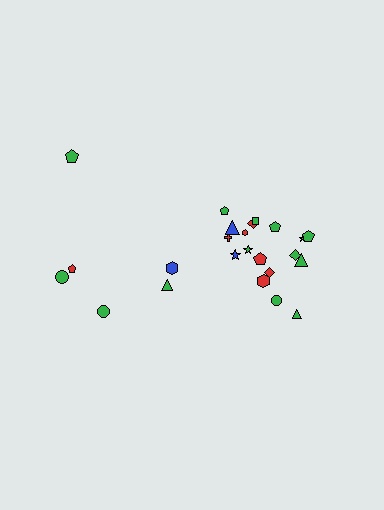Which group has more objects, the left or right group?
The right group.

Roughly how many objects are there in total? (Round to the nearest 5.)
Roughly 25 objects in total.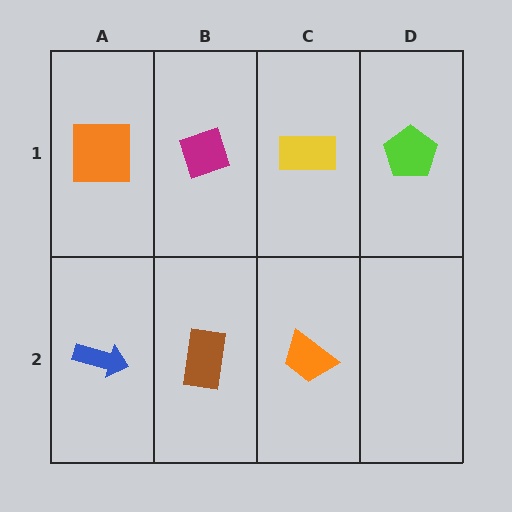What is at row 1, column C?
A yellow rectangle.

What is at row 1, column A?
An orange square.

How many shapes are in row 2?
3 shapes.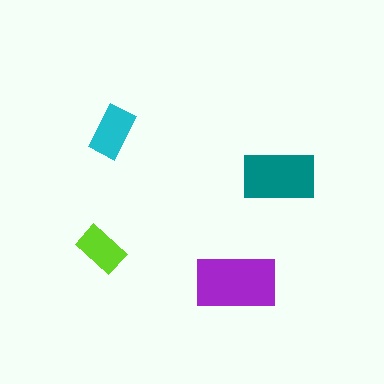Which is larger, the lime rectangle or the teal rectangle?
The teal one.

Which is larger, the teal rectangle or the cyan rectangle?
The teal one.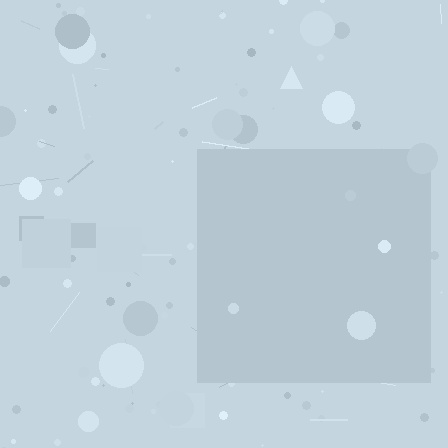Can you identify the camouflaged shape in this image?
The camouflaged shape is a square.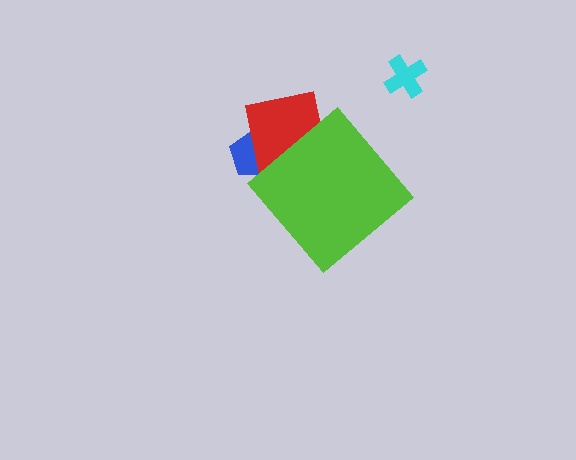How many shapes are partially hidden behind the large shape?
2 shapes are partially hidden.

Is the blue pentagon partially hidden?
Yes, the blue pentagon is partially hidden behind the lime diamond.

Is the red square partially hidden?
Yes, the red square is partially hidden behind the lime diamond.